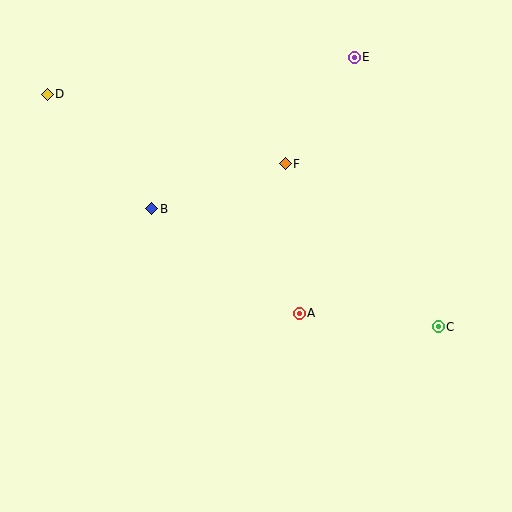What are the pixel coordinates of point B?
Point B is at (152, 209).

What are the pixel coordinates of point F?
Point F is at (285, 164).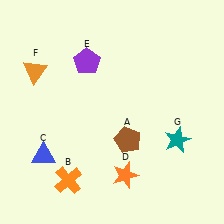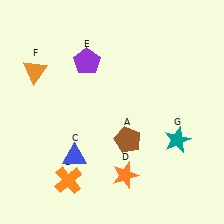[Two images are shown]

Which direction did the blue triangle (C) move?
The blue triangle (C) moved right.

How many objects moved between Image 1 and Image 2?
1 object moved between the two images.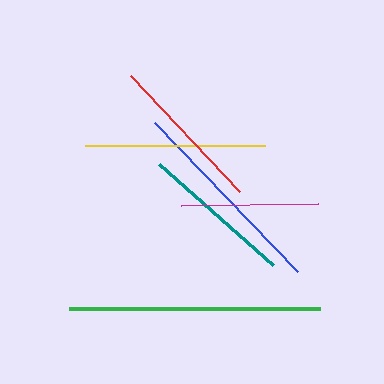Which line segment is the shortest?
The magenta line is the shortest at approximately 136 pixels.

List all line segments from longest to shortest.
From longest to shortest: green, blue, yellow, red, teal, magenta.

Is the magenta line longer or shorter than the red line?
The red line is longer than the magenta line.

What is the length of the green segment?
The green segment is approximately 251 pixels long.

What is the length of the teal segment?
The teal segment is approximately 152 pixels long.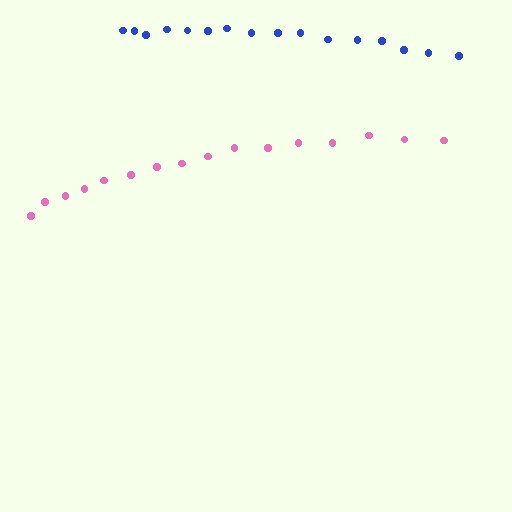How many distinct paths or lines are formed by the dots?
There are 2 distinct paths.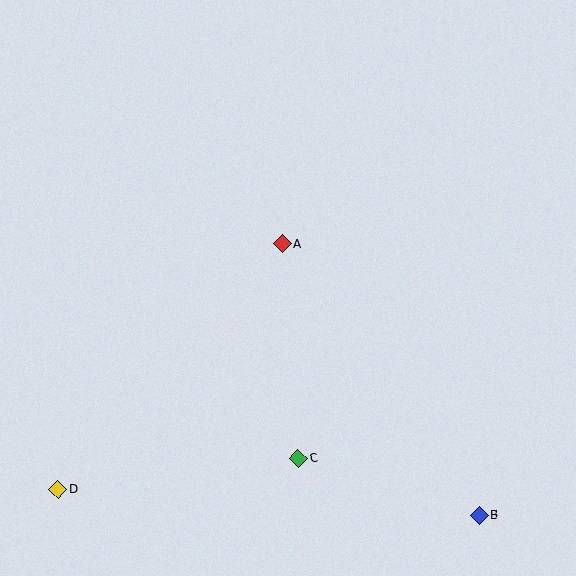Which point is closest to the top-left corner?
Point A is closest to the top-left corner.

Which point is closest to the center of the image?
Point A at (282, 244) is closest to the center.